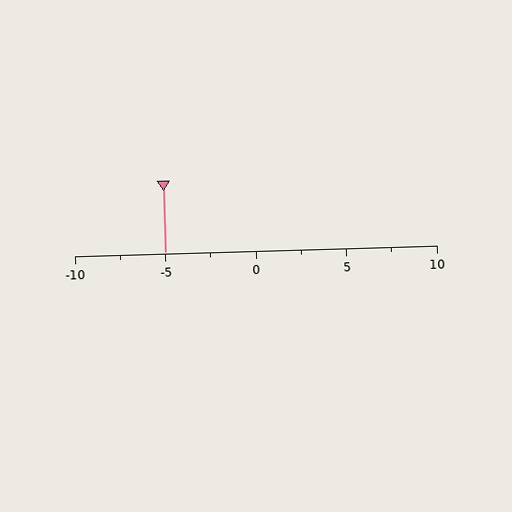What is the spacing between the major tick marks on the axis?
The major ticks are spaced 5 apart.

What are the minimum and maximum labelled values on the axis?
The axis runs from -10 to 10.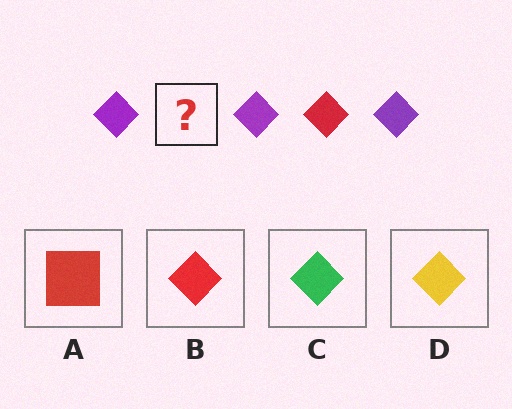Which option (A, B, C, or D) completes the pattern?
B.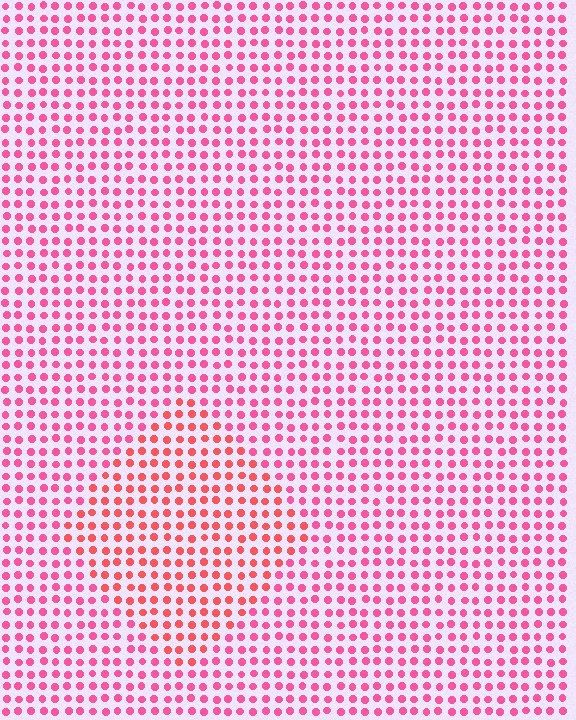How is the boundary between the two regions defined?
The boundary is defined purely by a slight shift in hue (about 25 degrees). Spacing, size, and orientation are identical on both sides.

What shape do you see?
I see a diamond.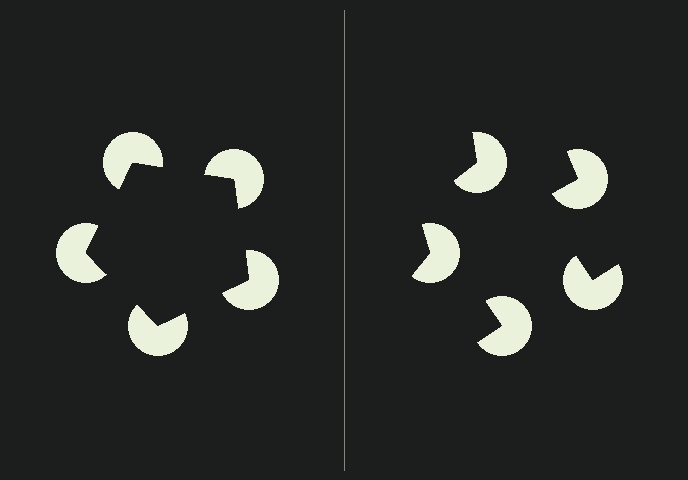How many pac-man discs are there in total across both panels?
10 — 5 on each side.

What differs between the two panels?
The pac-man discs are positioned identically on both sides; only the wedge orientations differ. On the left they align to a pentagon; on the right they are misaligned.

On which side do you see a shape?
An illusory pentagon appears on the left side. On the right side the wedge cuts are rotated, so no coherent shape forms.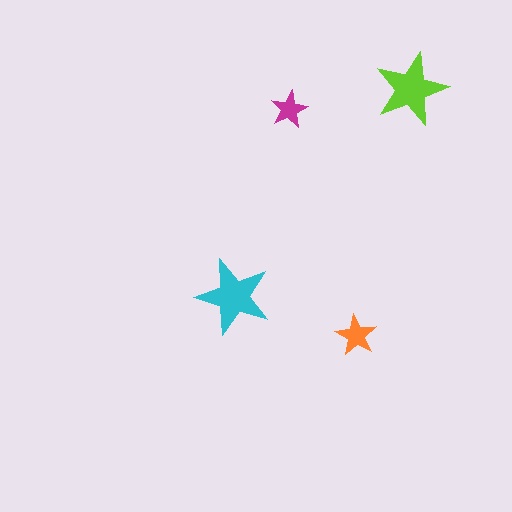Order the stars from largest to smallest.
the cyan one, the lime one, the orange one, the magenta one.